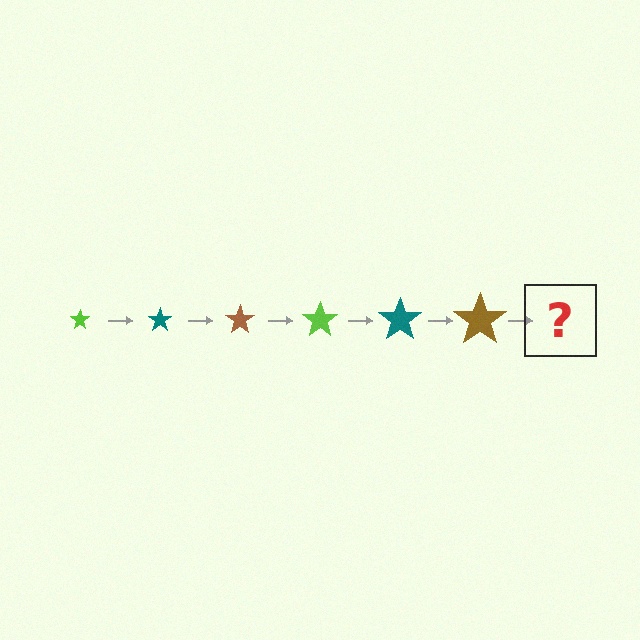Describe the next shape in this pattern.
It should be a lime star, larger than the previous one.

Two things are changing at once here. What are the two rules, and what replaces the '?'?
The two rules are that the star grows larger each step and the color cycles through lime, teal, and brown. The '?' should be a lime star, larger than the previous one.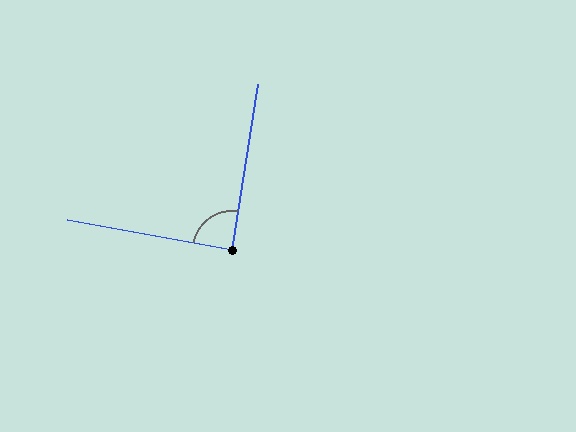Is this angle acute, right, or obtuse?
It is approximately a right angle.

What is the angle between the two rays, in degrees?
Approximately 89 degrees.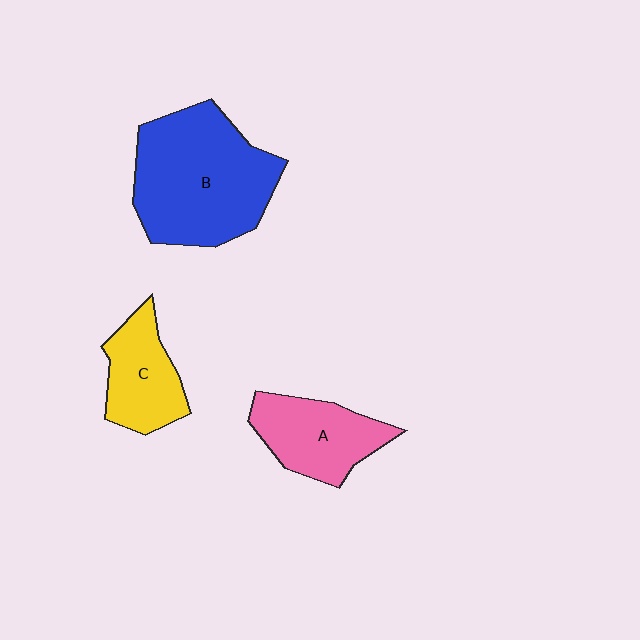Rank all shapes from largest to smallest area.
From largest to smallest: B (blue), A (pink), C (yellow).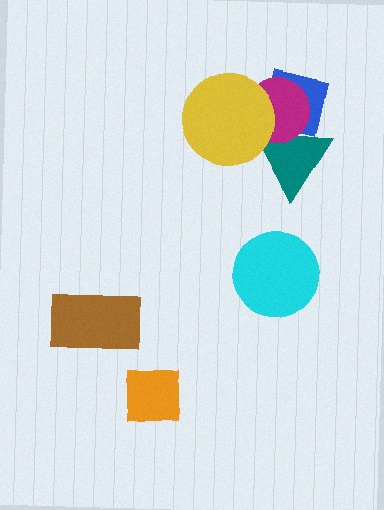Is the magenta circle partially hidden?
Yes, it is partially covered by another shape.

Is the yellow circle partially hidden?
No, no other shape covers it.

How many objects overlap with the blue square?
3 objects overlap with the blue square.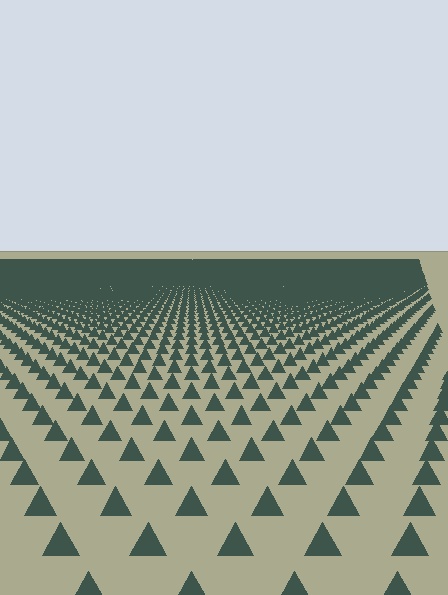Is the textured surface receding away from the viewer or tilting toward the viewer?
The surface is receding away from the viewer. Texture elements get smaller and denser toward the top.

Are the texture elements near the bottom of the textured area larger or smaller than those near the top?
Larger. Near the bottom, elements are closer to the viewer and appear at a bigger on-screen size.